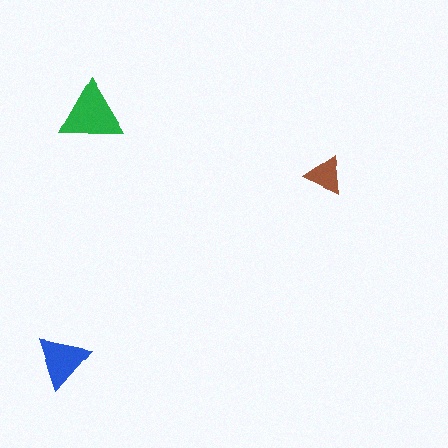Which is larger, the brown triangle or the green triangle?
The green one.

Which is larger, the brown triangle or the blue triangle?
The blue one.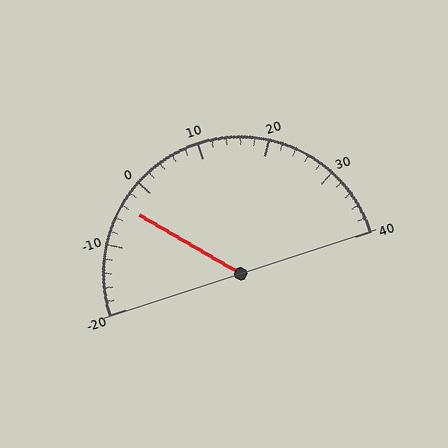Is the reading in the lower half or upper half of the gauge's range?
The reading is in the lower half of the range (-20 to 40).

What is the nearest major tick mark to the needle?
The nearest major tick mark is 0.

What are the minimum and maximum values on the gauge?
The gauge ranges from -20 to 40.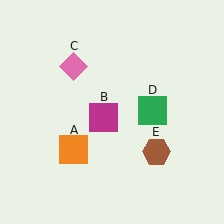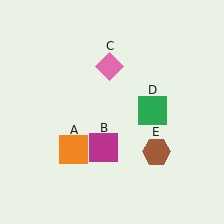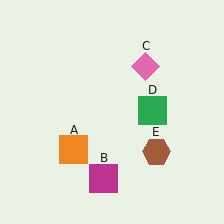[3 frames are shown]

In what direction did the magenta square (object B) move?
The magenta square (object B) moved down.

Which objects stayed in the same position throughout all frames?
Orange square (object A) and green square (object D) and brown hexagon (object E) remained stationary.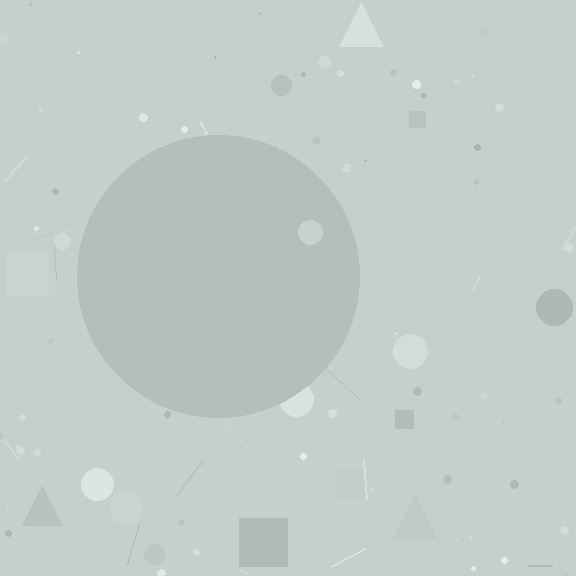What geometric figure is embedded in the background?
A circle is embedded in the background.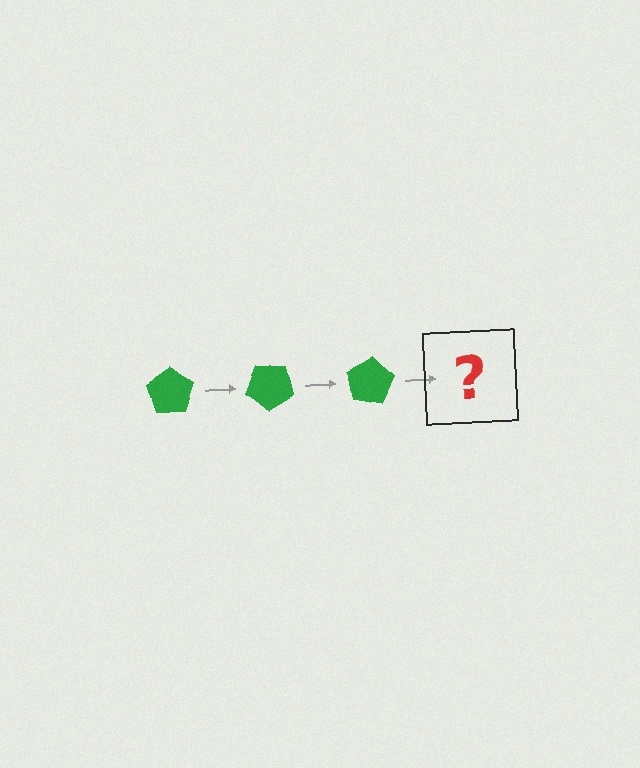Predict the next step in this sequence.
The next step is a green pentagon rotated 120 degrees.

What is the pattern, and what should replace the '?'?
The pattern is that the pentagon rotates 40 degrees each step. The '?' should be a green pentagon rotated 120 degrees.